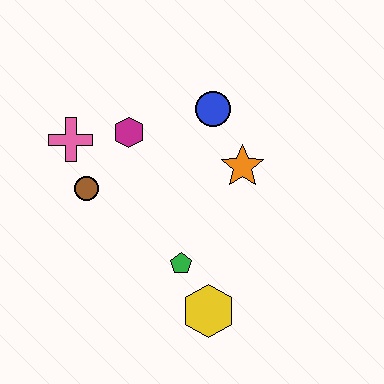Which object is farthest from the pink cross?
The yellow hexagon is farthest from the pink cross.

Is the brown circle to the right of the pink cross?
Yes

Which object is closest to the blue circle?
The orange star is closest to the blue circle.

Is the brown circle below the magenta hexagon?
Yes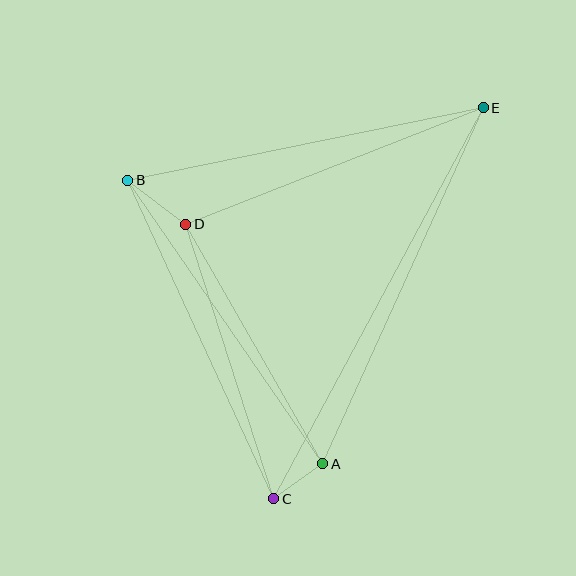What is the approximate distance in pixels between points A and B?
The distance between A and B is approximately 344 pixels.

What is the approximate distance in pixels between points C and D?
The distance between C and D is approximately 288 pixels.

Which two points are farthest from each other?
Points C and E are farthest from each other.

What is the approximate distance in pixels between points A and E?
The distance between A and E is approximately 391 pixels.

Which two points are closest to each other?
Points A and C are closest to each other.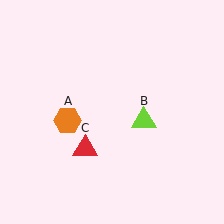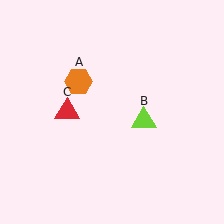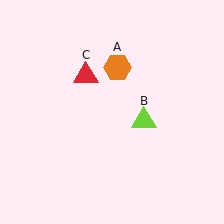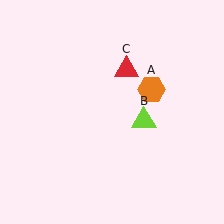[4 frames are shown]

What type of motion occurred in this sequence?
The orange hexagon (object A), red triangle (object C) rotated clockwise around the center of the scene.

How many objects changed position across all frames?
2 objects changed position: orange hexagon (object A), red triangle (object C).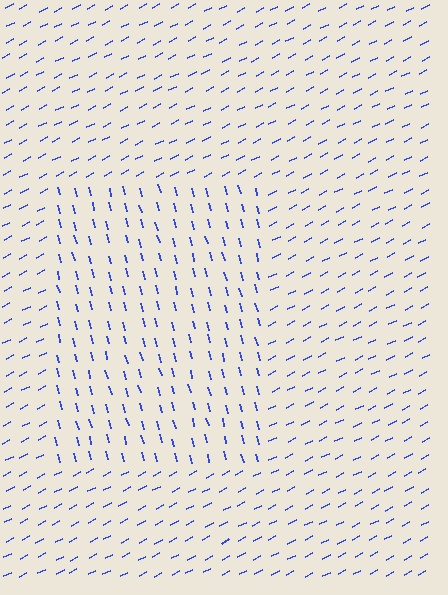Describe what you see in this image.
The image is filled with small blue line segments. A rectangle region in the image has lines oriented differently from the surrounding lines, creating a visible texture boundary.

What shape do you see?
I see a rectangle.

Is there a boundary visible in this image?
Yes, there is a texture boundary formed by a change in line orientation.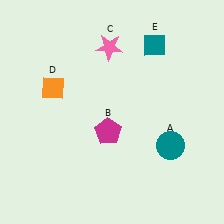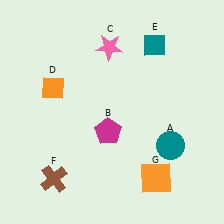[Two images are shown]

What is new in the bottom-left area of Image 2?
A brown cross (F) was added in the bottom-left area of Image 2.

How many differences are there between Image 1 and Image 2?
There are 2 differences between the two images.